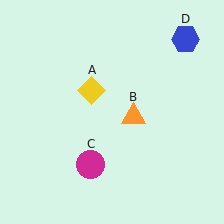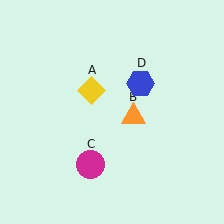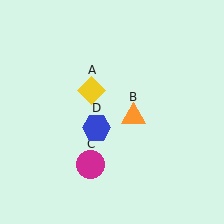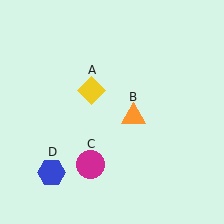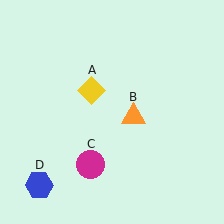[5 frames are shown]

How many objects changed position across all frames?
1 object changed position: blue hexagon (object D).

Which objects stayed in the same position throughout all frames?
Yellow diamond (object A) and orange triangle (object B) and magenta circle (object C) remained stationary.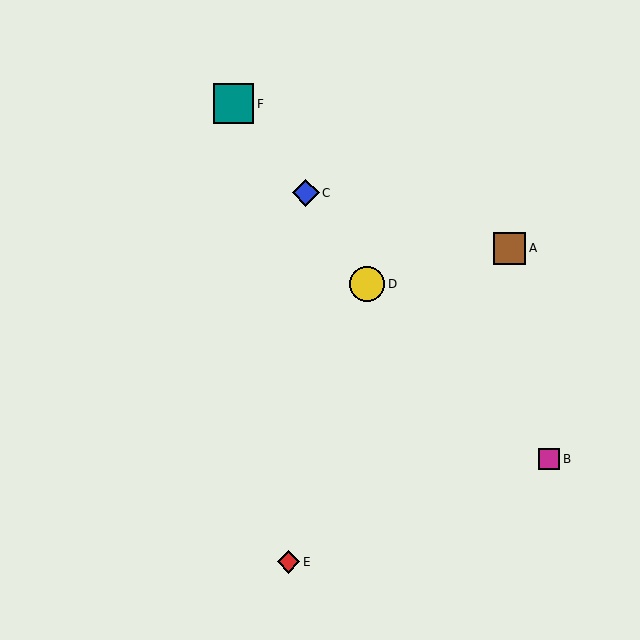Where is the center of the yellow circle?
The center of the yellow circle is at (367, 284).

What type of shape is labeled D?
Shape D is a yellow circle.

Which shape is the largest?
The teal square (labeled F) is the largest.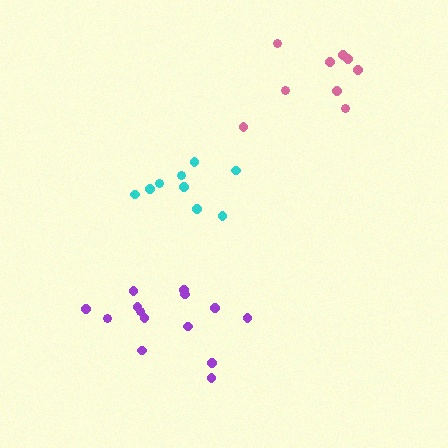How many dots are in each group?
Group 1: 9 dots, Group 2: 14 dots, Group 3: 9 dots (32 total).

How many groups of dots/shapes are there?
There are 3 groups.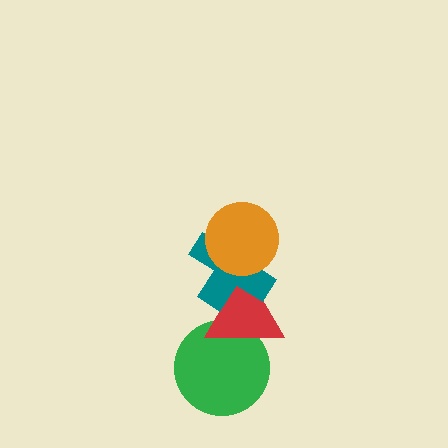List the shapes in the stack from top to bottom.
From top to bottom: the orange circle, the teal cross, the red triangle, the green circle.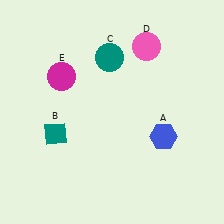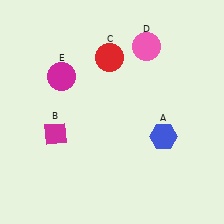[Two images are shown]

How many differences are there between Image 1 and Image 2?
There are 2 differences between the two images.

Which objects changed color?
B changed from teal to magenta. C changed from teal to red.